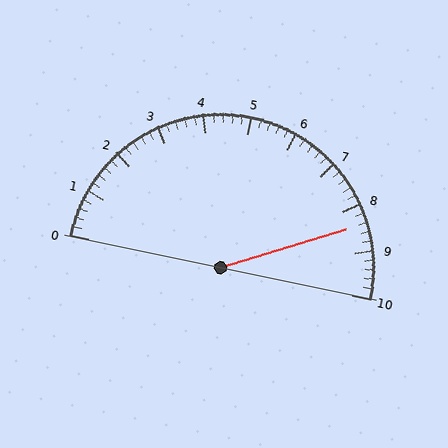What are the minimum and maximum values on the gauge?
The gauge ranges from 0 to 10.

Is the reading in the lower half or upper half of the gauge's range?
The reading is in the upper half of the range (0 to 10).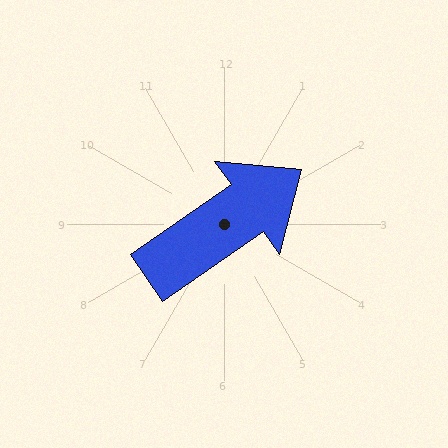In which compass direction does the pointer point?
Northeast.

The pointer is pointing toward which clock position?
Roughly 2 o'clock.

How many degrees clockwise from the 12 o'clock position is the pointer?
Approximately 55 degrees.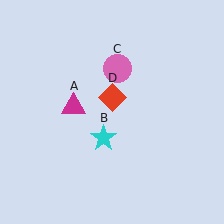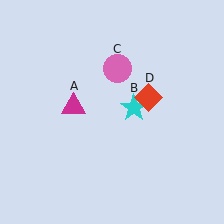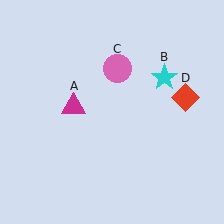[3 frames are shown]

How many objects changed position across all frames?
2 objects changed position: cyan star (object B), red diamond (object D).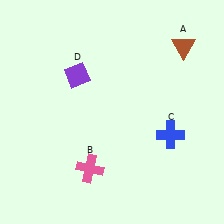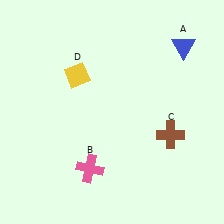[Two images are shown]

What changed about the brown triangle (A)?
In Image 1, A is brown. In Image 2, it changed to blue.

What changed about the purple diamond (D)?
In Image 1, D is purple. In Image 2, it changed to yellow.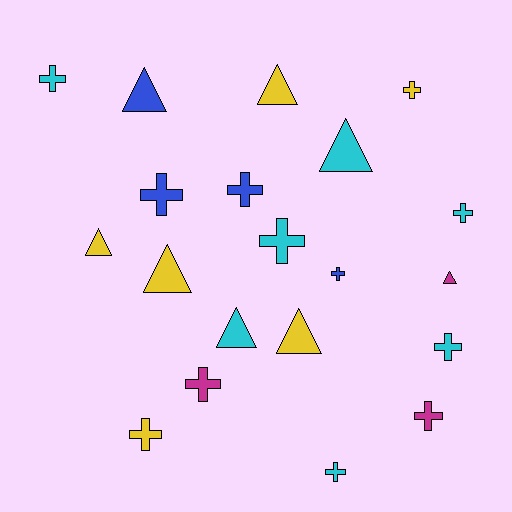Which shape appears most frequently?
Cross, with 12 objects.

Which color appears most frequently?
Cyan, with 7 objects.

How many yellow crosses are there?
There are 2 yellow crosses.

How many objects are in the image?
There are 20 objects.